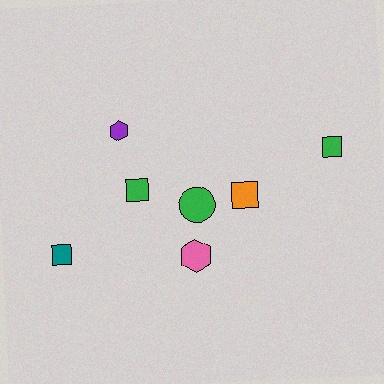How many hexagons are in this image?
There are 2 hexagons.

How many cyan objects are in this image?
There are no cyan objects.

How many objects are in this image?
There are 7 objects.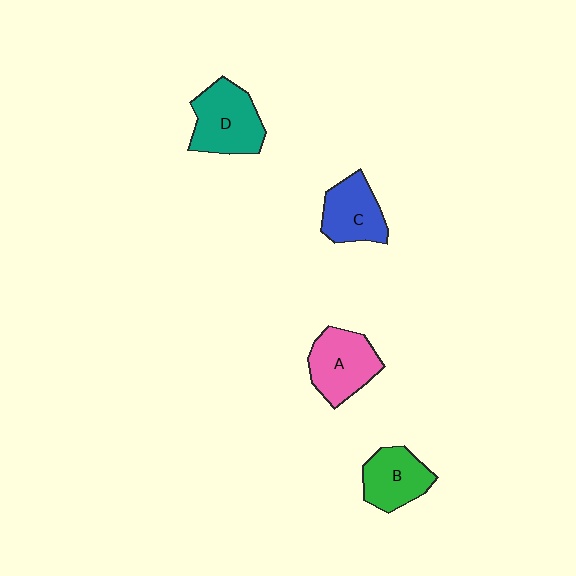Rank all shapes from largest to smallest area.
From largest to smallest: D (teal), A (pink), C (blue), B (green).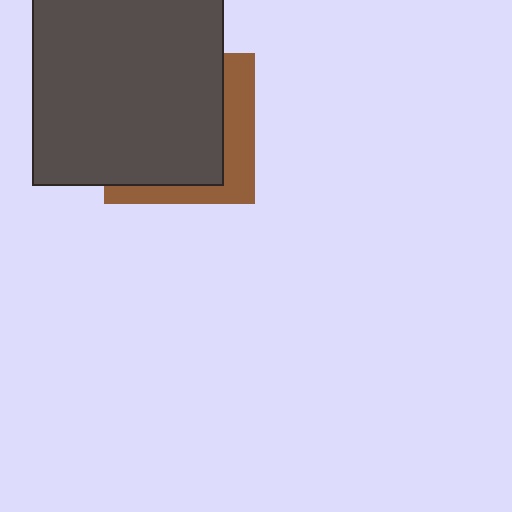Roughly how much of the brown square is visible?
A small part of it is visible (roughly 31%).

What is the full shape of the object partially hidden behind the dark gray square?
The partially hidden object is a brown square.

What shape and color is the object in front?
The object in front is a dark gray square.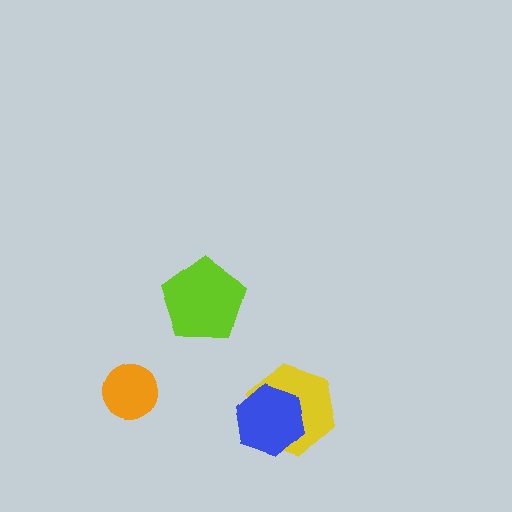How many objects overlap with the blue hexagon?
1 object overlaps with the blue hexagon.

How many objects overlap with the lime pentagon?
0 objects overlap with the lime pentagon.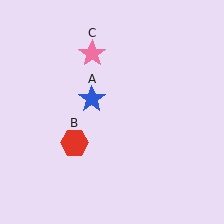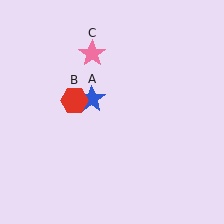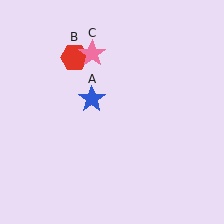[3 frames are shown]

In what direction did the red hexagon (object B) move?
The red hexagon (object B) moved up.